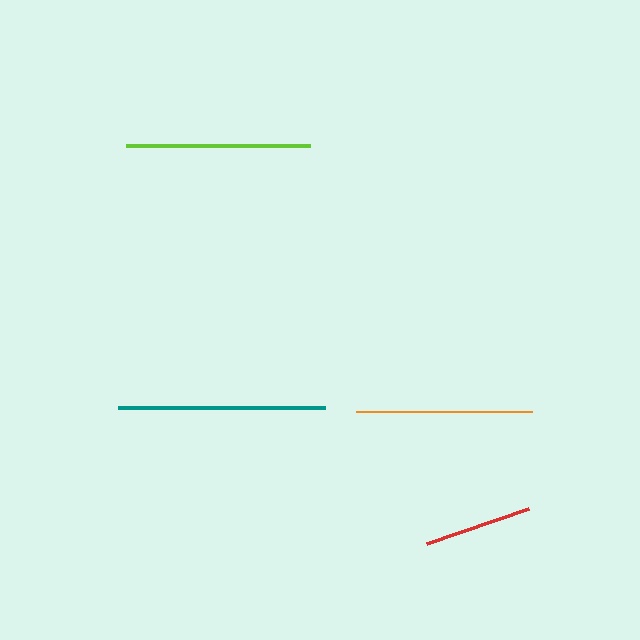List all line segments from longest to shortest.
From longest to shortest: teal, lime, orange, red.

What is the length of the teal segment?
The teal segment is approximately 207 pixels long.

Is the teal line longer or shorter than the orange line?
The teal line is longer than the orange line.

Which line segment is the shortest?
The red line is the shortest at approximately 108 pixels.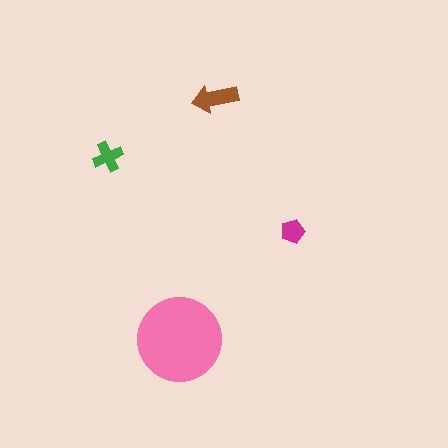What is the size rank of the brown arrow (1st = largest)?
2nd.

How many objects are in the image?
There are 4 objects in the image.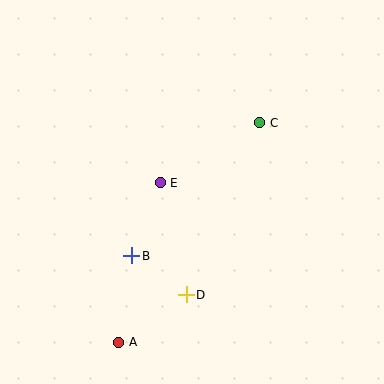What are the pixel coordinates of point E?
Point E is at (160, 183).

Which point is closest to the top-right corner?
Point C is closest to the top-right corner.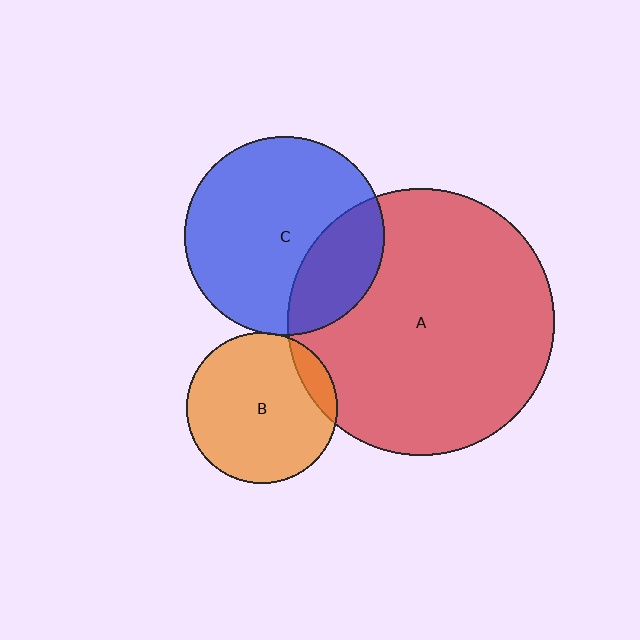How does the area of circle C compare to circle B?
Approximately 1.7 times.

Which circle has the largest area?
Circle A (red).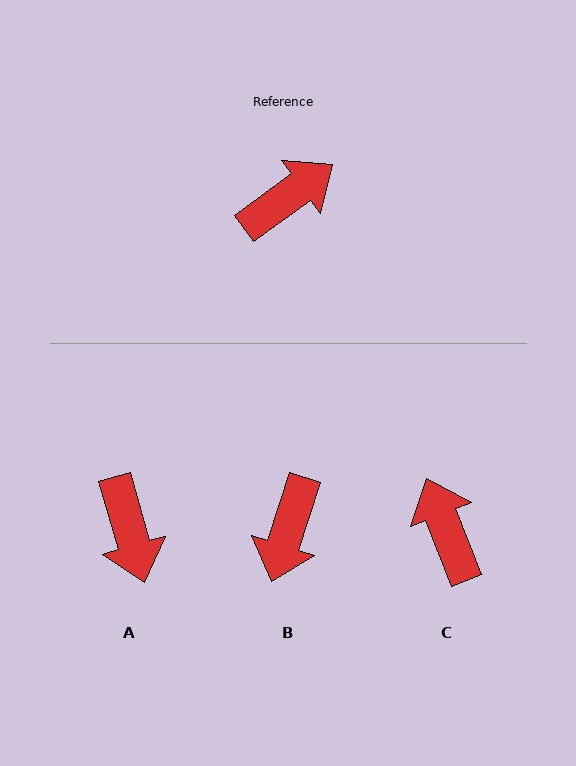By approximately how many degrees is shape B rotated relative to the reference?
Approximately 144 degrees clockwise.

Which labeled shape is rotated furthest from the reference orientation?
B, about 144 degrees away.